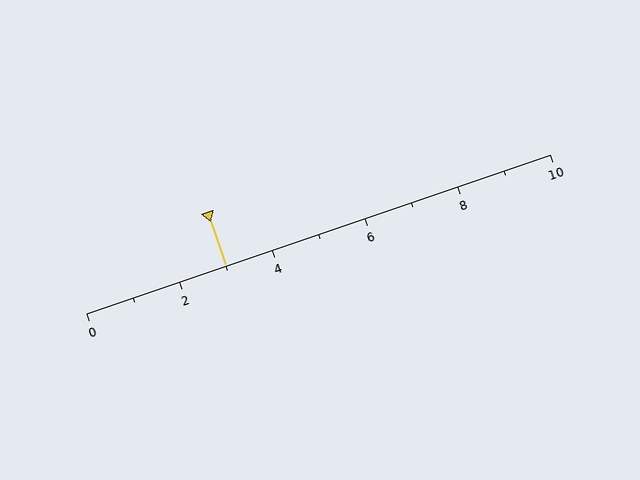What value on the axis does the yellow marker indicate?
The marker indicates approximately 3.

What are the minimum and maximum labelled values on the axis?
The axis runs from 0 to 10.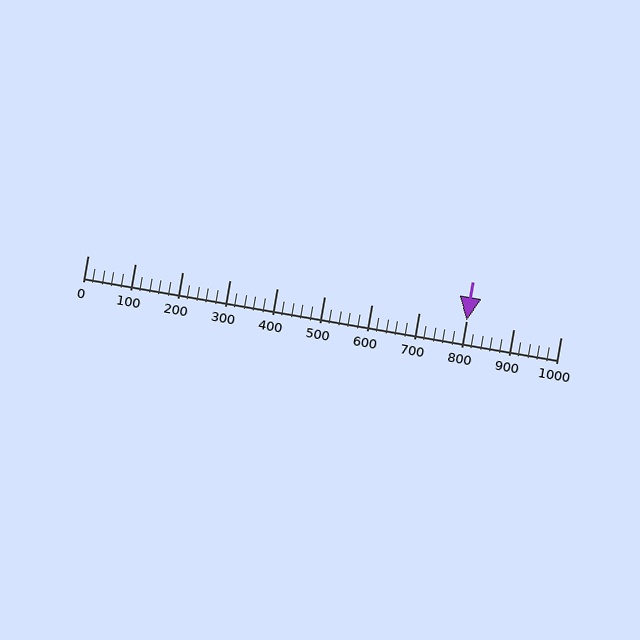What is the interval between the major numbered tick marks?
The major tick marks are spaced 100 units apart.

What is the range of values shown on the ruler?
The ruler shows values from 0 to 1000.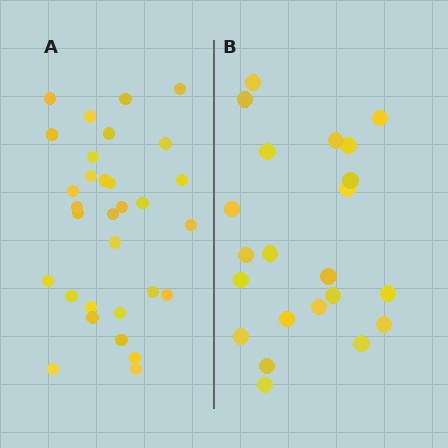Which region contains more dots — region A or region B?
Region A (the left region) has more dots.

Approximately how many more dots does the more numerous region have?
Region A has roughly 8 or so more dots than region B.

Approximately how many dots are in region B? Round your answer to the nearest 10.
About 20 dots. (The exact count is 22, which rounds to 20.)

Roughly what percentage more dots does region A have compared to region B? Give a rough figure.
About 40% more.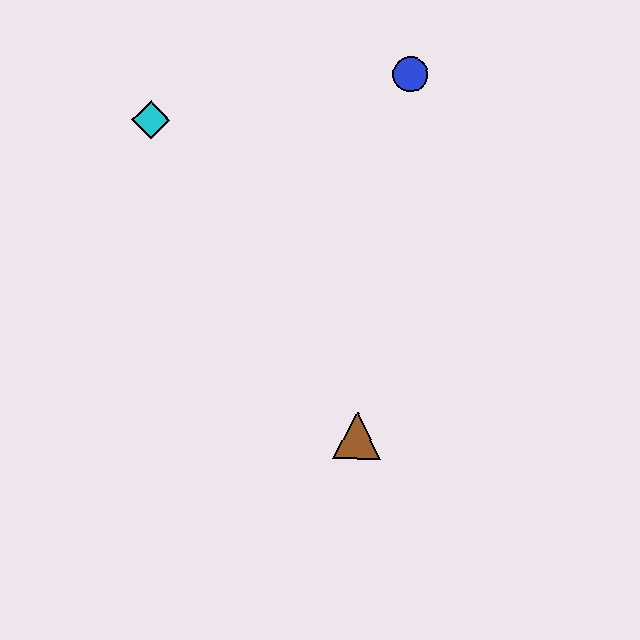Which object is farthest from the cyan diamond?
The brown triangle is farthest from the cyan diamond.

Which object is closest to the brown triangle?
The blue circle is closest to the brown triangle.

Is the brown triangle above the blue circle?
No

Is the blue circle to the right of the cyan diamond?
Yes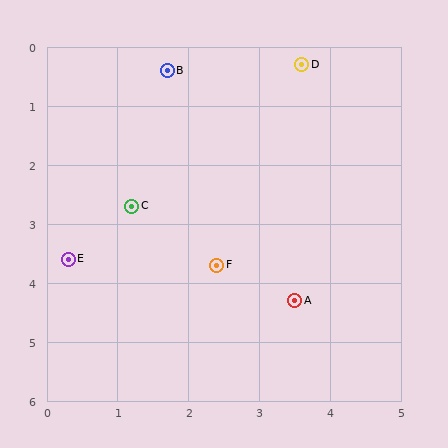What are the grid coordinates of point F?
Point F is at approximately (2.4, 3.7).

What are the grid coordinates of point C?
Point C is at approximately (1.2, 2.7).